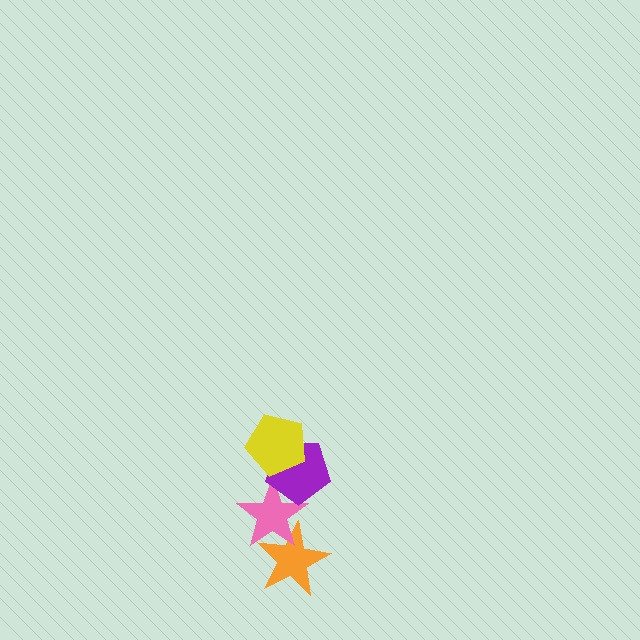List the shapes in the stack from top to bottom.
From top to bottom: the yellow pentagon, the purple pentagon, the pink star, the orange star.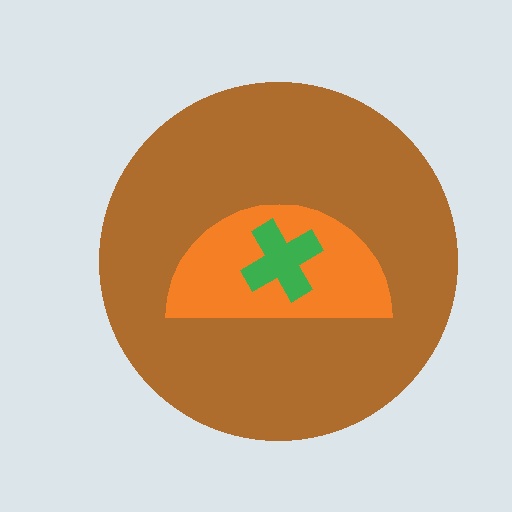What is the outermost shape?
The brown circle.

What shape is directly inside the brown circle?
The orange semicircle.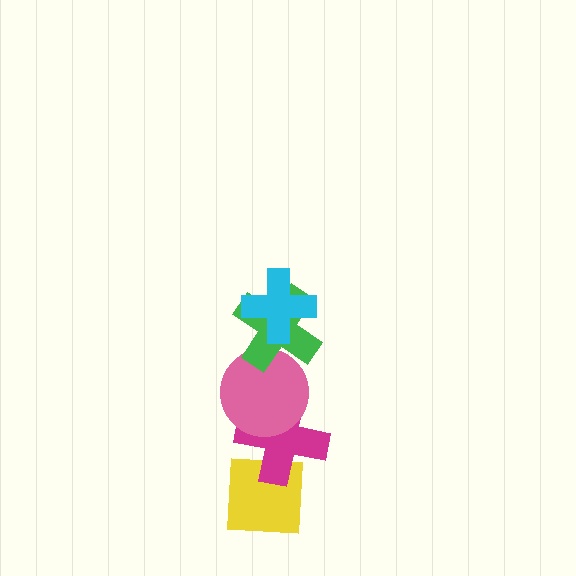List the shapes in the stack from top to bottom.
From top to bottom: the cyan cross, the green cross, the pink circle, the magenta cross, the yellow square.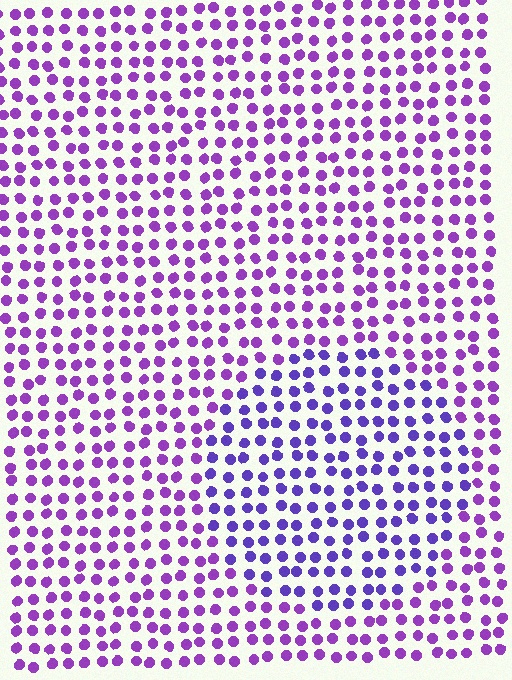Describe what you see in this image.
The image is filled with small purple elements in a uniform arrangement. A circle-shaped region is visible where the elements are tinted to a slightly different hue, forming a subtle color boundary.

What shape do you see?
I see a circle.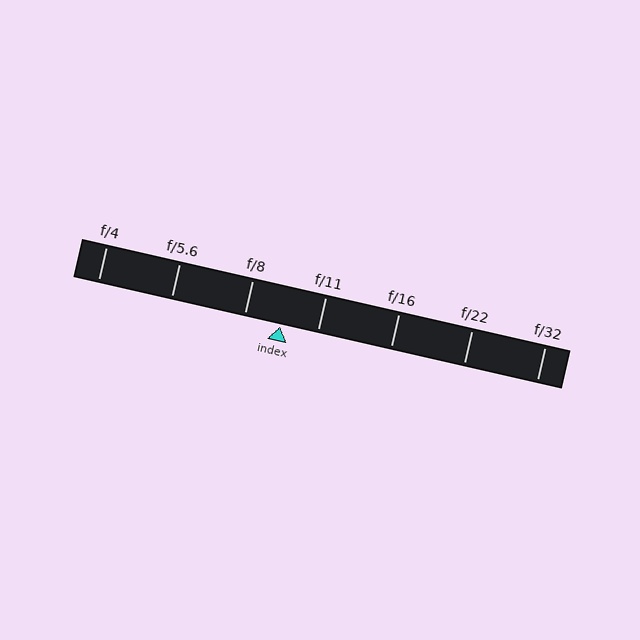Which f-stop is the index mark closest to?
The index mark is closest to f/11.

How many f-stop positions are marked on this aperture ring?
There are 7 f-stop positions marked.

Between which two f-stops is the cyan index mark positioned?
The index mark is between f/8 and f/11.